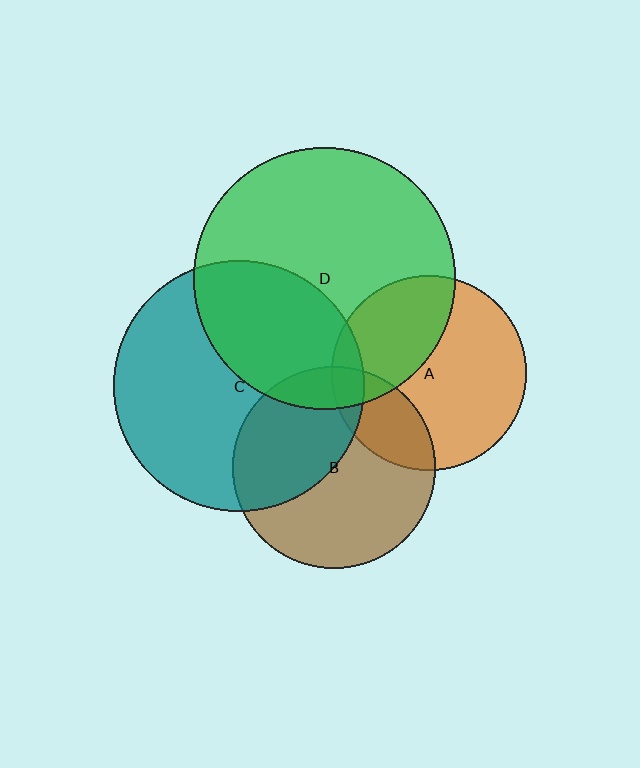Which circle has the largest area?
Circle D (green).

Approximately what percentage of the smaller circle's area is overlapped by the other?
Approximately 35%.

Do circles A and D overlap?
Yes.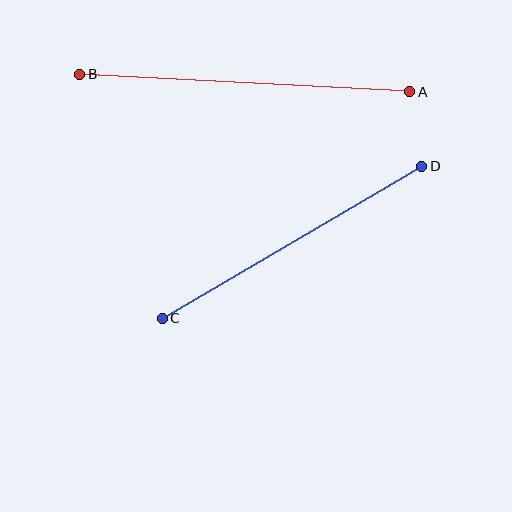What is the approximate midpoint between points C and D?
The midpoint is at approximately (292, 242) pixels.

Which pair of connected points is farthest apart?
Points A and B are farthest apart.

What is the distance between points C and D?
The distance is approximately 301 pixels.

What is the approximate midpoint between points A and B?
The midpoint is at approximately (245, 83) pixels.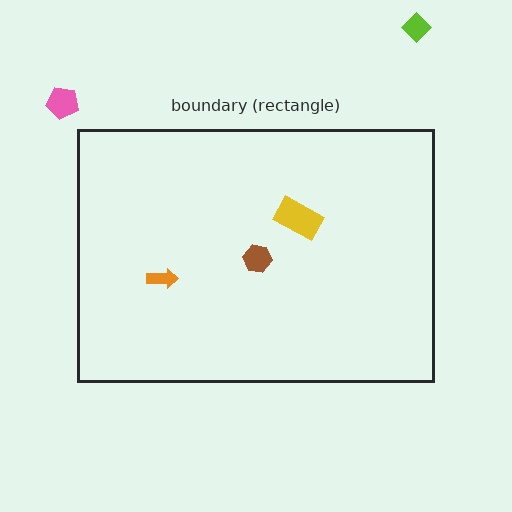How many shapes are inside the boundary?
3 inside, 2 outside.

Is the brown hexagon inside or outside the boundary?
Inside.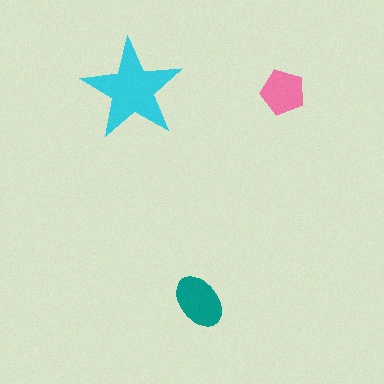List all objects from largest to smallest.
The cyan star, the teal ellipse, the pink pentagon.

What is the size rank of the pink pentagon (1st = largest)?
3rd.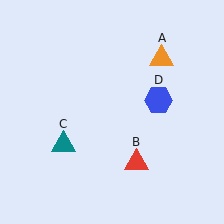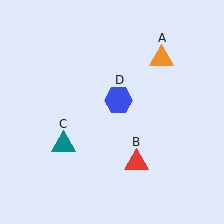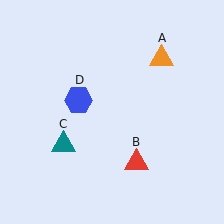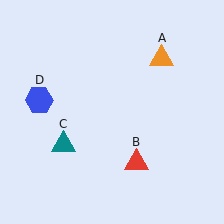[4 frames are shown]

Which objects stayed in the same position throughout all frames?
Orange triangle (object A) and red triangle (object B) and teal triangle (object C) remained stationary.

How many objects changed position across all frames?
1 object changed position: blue hexagon (object D).